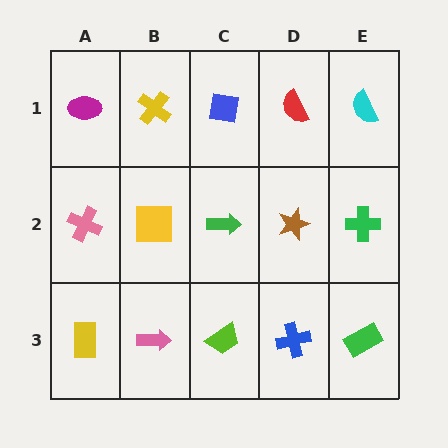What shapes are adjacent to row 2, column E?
A cyan semicircle (row 1, column E), a green rectangle (row 3, column E), a brown star (row 2, column D).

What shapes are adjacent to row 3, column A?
A pink cross (row 2, column A), a pink arrow (row 3, column B).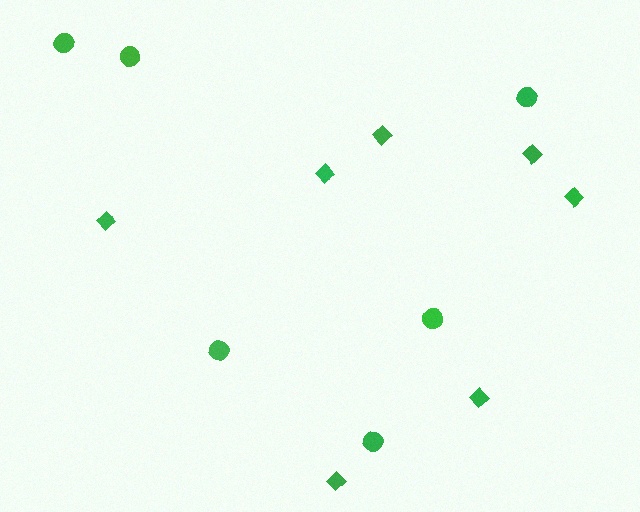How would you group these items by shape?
There are 2 groups: one group of diamonds (7) and one group of circles (6).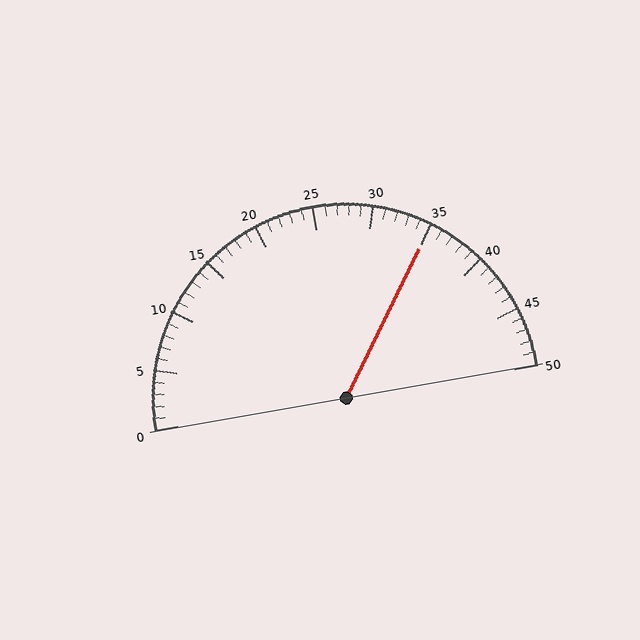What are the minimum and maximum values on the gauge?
The gauge ranges from 0 to 50.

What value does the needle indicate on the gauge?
The needle indicates approximately 35.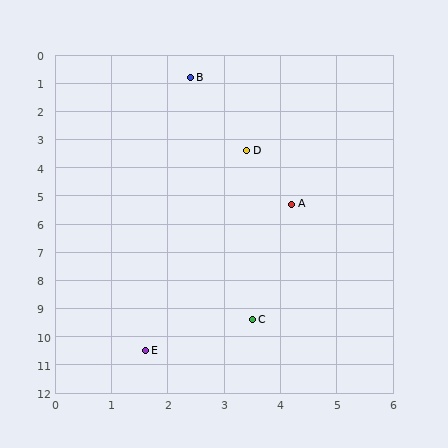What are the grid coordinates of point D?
Point D is at approximately (3.4, 3.4).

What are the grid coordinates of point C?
Point C is at approximately (3.5, 9.4).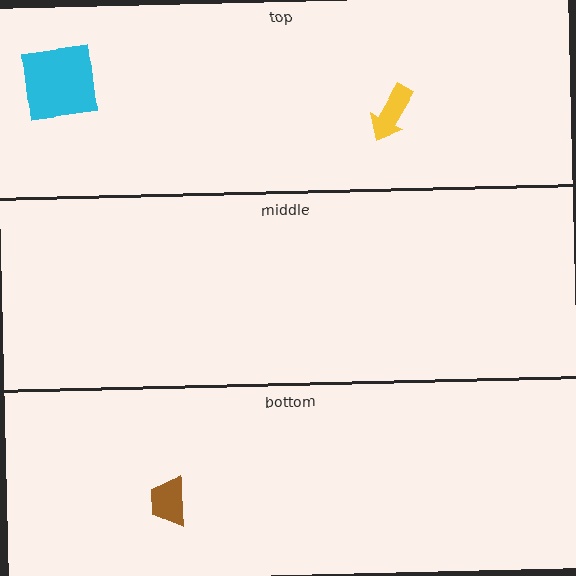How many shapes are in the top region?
2.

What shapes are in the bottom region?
The brown trapezoid.